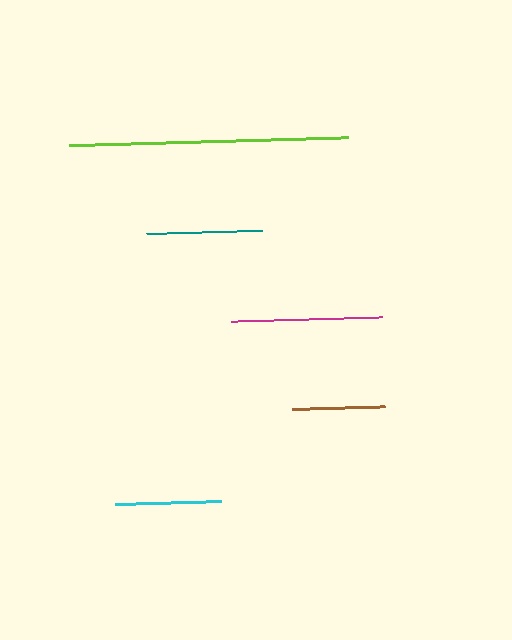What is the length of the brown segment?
The brown segment is approximately 93 pixels long.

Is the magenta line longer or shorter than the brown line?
The magenta line is longer than the brown line.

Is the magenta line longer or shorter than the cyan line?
The magenta line is longer than the cyan line.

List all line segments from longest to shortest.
From longest to shortest: lime, magenta, teal, cyan, brown.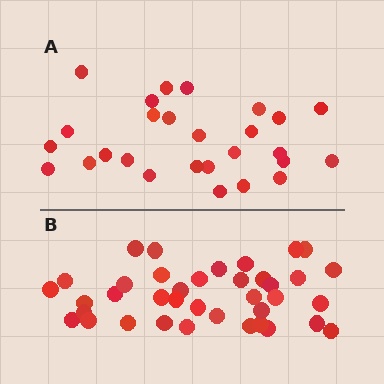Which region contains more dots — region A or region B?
Region B (the bottom region) has more dots.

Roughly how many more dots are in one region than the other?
Region B has roughly 12 or so more dots than region A.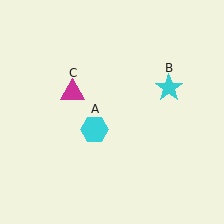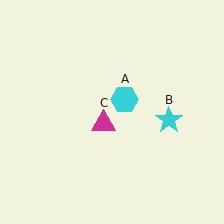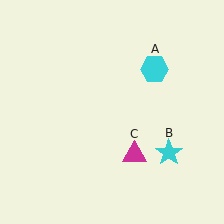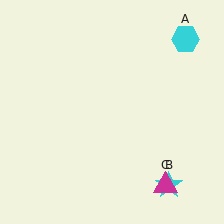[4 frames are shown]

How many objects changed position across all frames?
3 objects changed position: cyan hexagon (object A), cyan star (object B), magenta triangle (object C).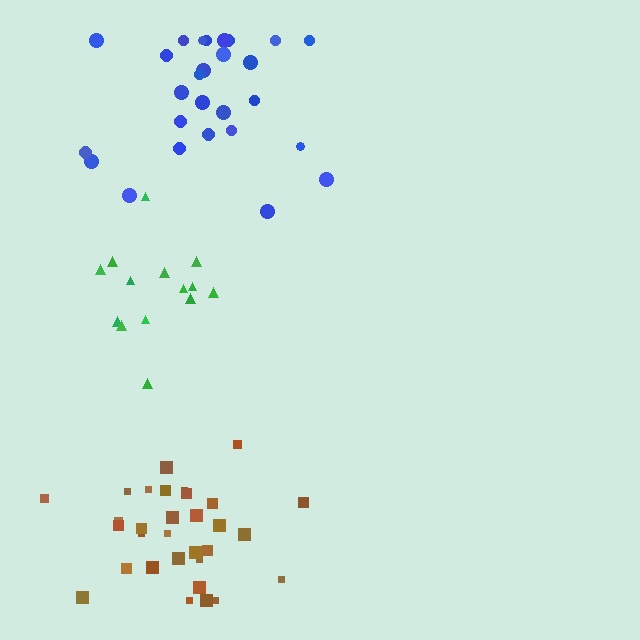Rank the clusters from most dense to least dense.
brown, green, blue.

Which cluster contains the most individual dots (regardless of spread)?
Brown (32).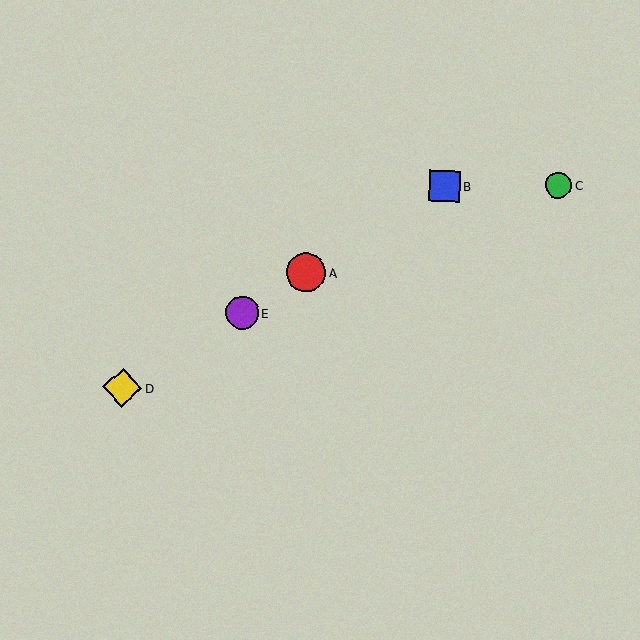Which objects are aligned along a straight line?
Objects A, B, D, E are aligned along a straight line.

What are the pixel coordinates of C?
Object C is at (559, 185).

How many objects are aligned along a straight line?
4 objects (A, B, D, E) are aligned along a straight line.